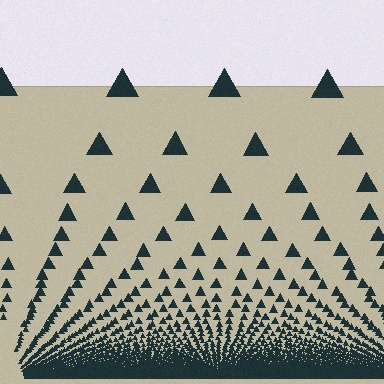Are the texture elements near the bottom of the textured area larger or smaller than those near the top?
Smaller. The gradient is inverted — elements near the bottom are smaller and denser.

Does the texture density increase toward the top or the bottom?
Density increases toward the bottom.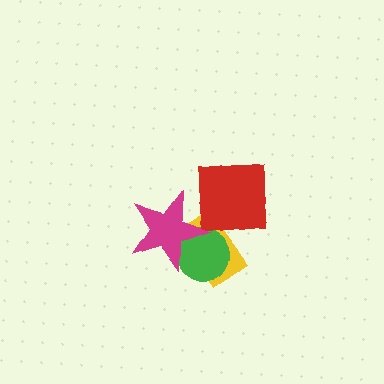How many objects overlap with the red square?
3 objects overlap with the red square.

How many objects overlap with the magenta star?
3 objects overlap with the magenta star.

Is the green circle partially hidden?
Yes, it is partially covered by another shape.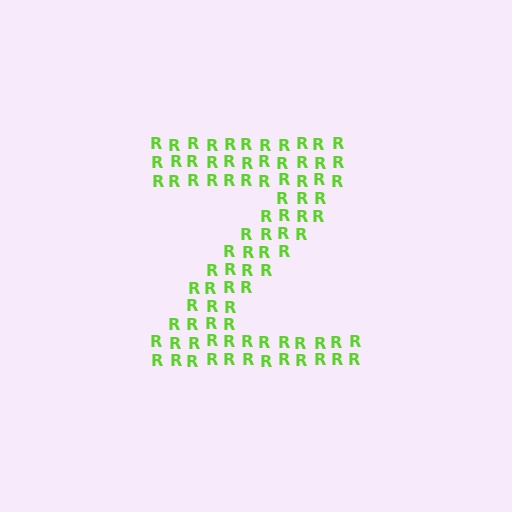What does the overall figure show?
The overall figure shows the letter Z.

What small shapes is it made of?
It is made of small letter R's.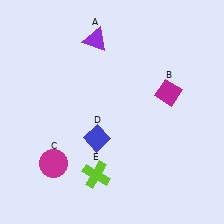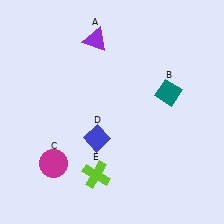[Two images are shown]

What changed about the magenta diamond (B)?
In Image 1, B is magenta. In Image 2, it changed to teal.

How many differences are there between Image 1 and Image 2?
There is 1 difference between the two images.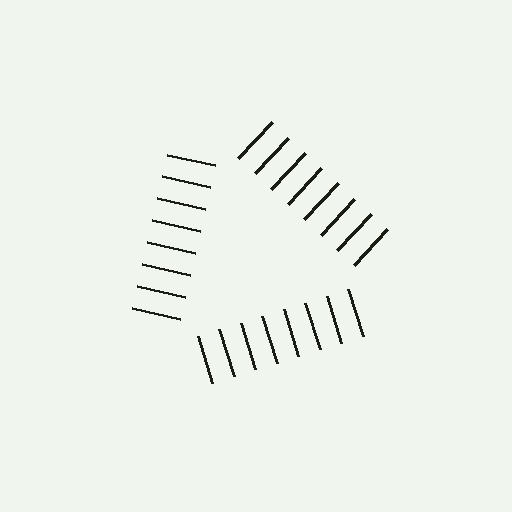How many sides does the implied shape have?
3 sides — the line-ends trace a triangle.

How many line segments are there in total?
24 — 8 along each of the 3 edges.